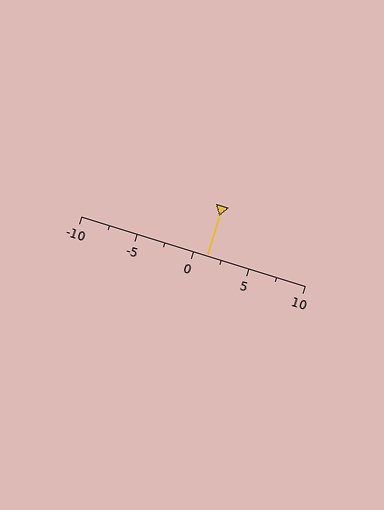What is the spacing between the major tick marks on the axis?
The major ticks are spaced 5 apart.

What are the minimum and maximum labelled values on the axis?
The axis runs from -10 to 10.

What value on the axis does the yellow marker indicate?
The marker indicates approximately 1.2.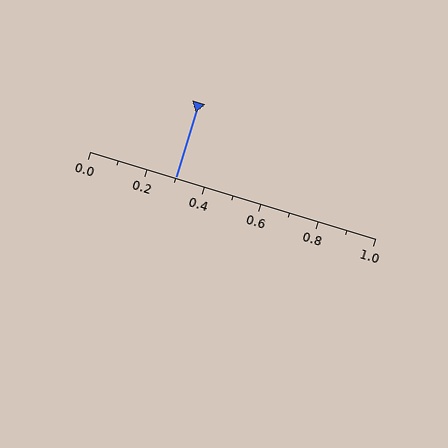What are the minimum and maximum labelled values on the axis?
The axis runs from 0.0 to 1.0.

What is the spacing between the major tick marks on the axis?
The major ticks are spaced 0.2 apart.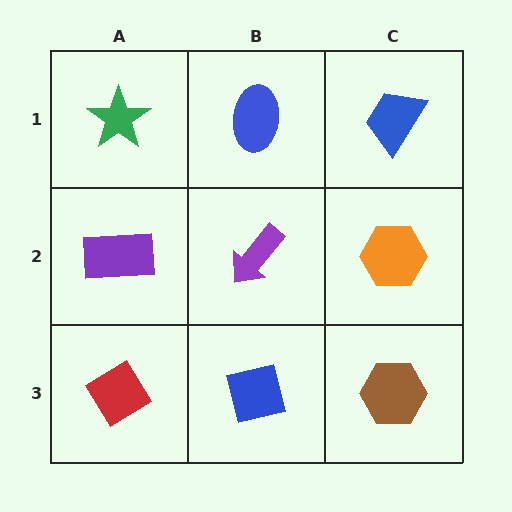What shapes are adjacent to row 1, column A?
A purple rectangle (row 2, column A), a blue ellipse (row 1, column B).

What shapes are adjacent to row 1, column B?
A purple arrow (row 2, column B), a green star (row 1, column A), a blue trapezoid (row 1, column C).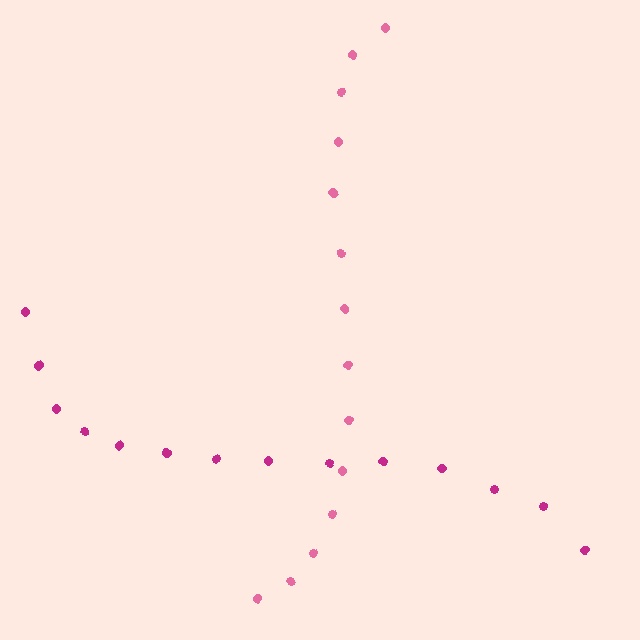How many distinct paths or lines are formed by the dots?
There are 2 distinct paths.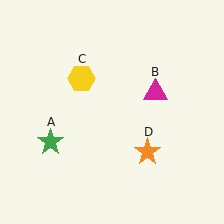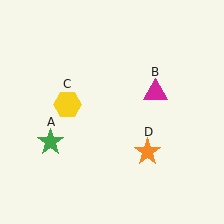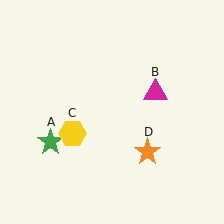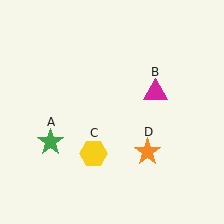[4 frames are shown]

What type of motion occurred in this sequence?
The yellow hexagon (object C) rotated counterclockwise around the center of the scene.